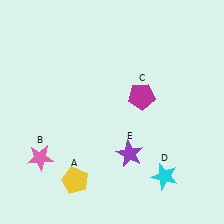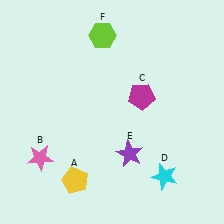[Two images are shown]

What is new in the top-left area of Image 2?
A lime hexagon (F) was added in the top-left area of Image 2.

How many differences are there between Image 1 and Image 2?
There is 1 difference between the two images.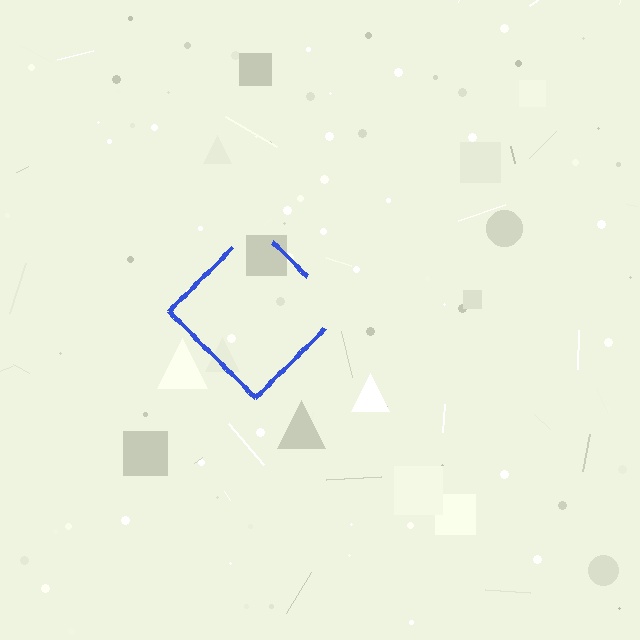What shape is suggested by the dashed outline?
The dashed outline suggests a diamond.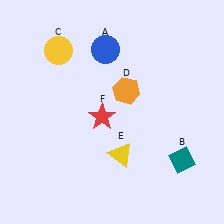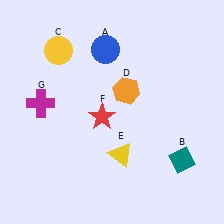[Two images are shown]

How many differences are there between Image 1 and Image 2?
There is 1 difference between the two images.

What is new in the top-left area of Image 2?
A magenta cross (G) was added in the top-left area of Image 2.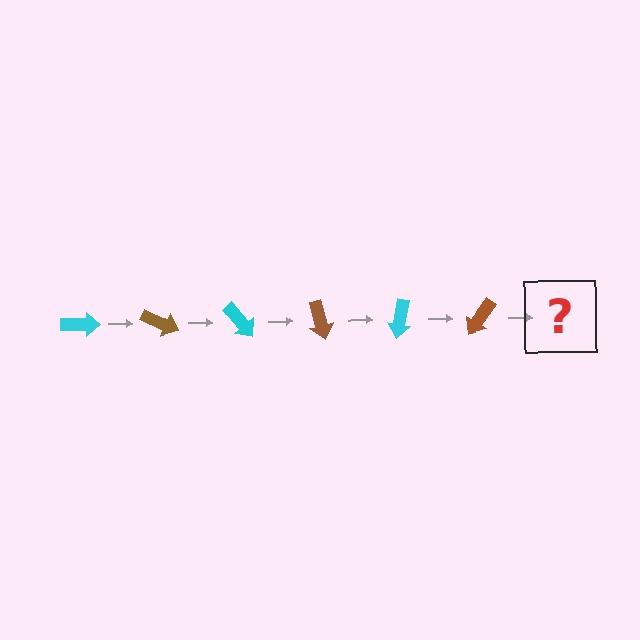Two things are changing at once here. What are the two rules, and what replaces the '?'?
The two rules are that it rotates 25 degrees each step and the color cycles through cyan and brown. The '?' should be a cyan arrow, rotated 150 degrees from the start.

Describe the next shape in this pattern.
It should be a cyan arrow, rotated 150 degrees from the start.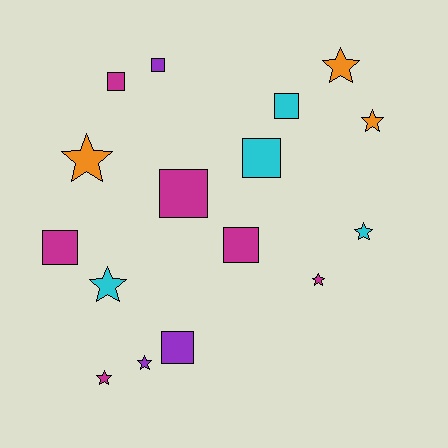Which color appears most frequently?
Magenta, with 6 objects.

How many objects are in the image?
There are 16 objects.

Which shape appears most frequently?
Square, with 8 objects.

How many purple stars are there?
There is 1 purple star.